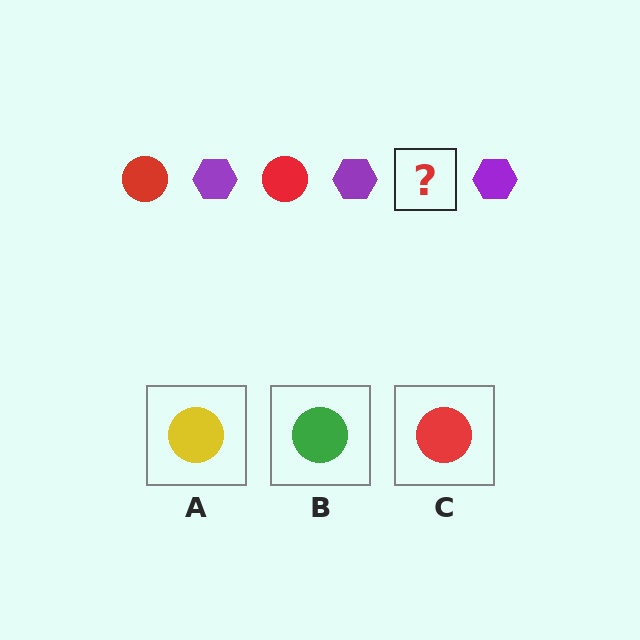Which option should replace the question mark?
Option C.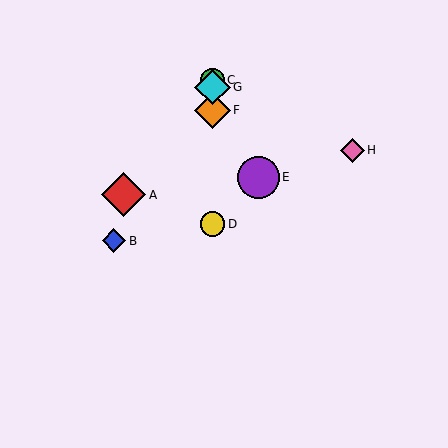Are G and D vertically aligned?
Yes, both are at x≈213.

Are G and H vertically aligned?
No, G is at x≈213 and H is at x≈352.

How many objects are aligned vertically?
4 objects (C, D, F, G) are aligned vertically.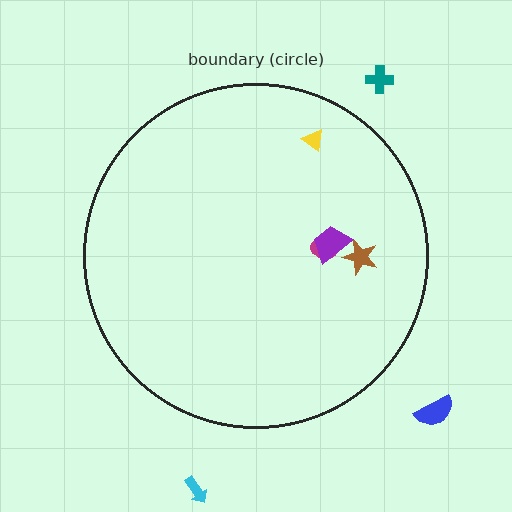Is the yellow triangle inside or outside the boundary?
Inside.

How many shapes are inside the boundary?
4 inside, 3 outside.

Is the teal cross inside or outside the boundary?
Outside.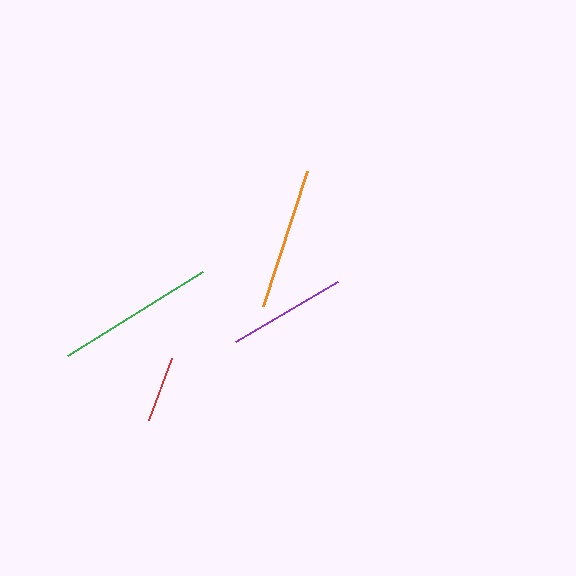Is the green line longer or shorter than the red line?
The green line is longer than the red line.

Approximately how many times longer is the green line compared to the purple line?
The green line is approximately 1.3 times the length of the purple line.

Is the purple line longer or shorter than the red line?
The purple line is longer than the red line.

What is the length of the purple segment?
The purple segment is approximately 118 pixels long.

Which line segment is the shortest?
The red line is the shortest at approximately 66 pixels.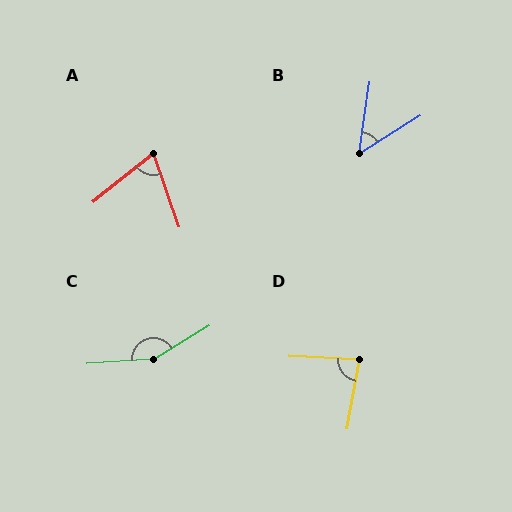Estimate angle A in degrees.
Approximately 70 degrees.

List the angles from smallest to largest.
B (49°), A (70°), D (83°), C (152°).